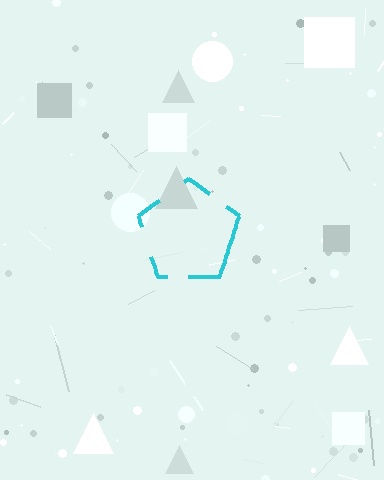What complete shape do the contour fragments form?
The contour fragments form a pentagon.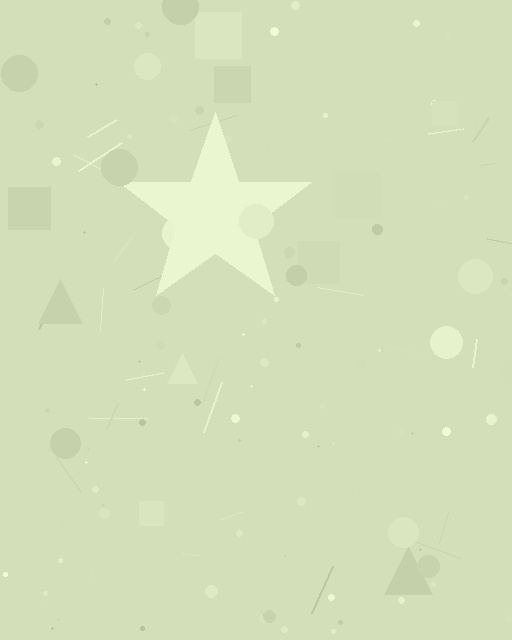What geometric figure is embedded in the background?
A star is embedded in the background.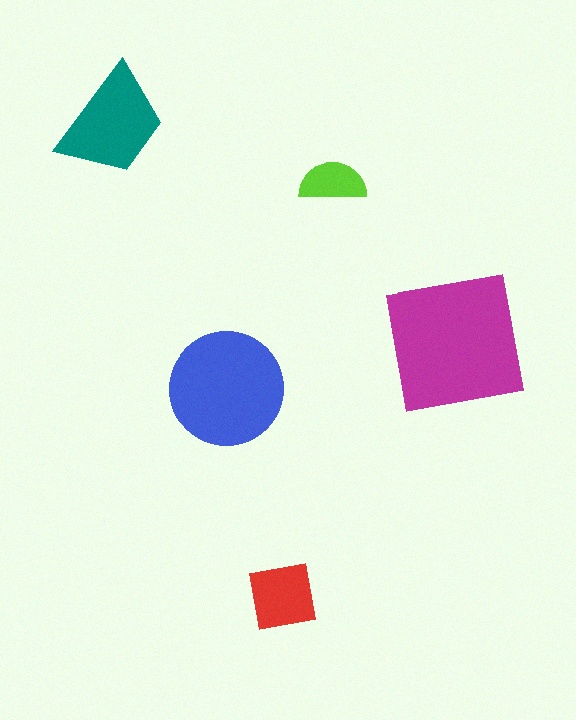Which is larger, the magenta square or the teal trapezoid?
The magenta square.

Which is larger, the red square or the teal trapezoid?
The teal trapezoid.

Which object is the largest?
The magenta square.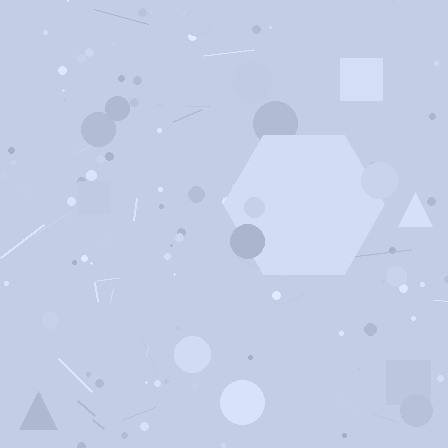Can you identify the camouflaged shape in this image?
The camouflaged shape is a hexagon.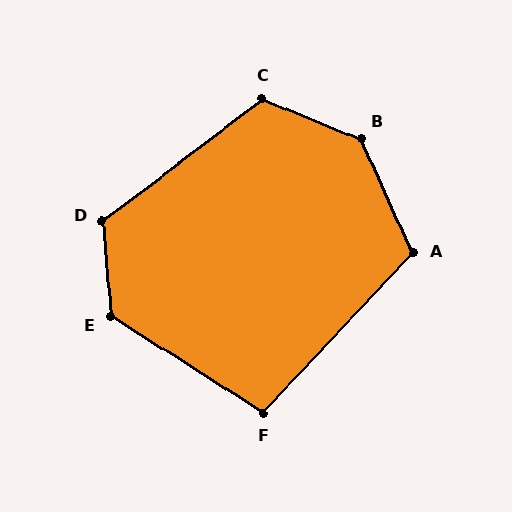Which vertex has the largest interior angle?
B, at approximately 137 degrees.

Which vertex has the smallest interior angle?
F, at approximately 101 degrees.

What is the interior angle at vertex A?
Approximately 112 degrees (obtuse).